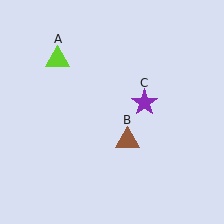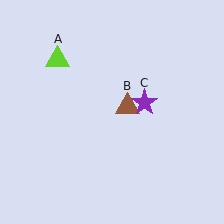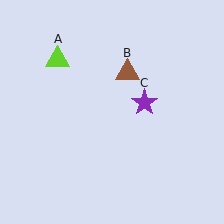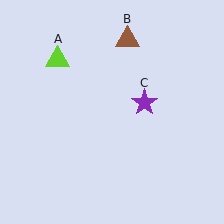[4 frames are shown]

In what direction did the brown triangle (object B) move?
The brown triangle (object B) moved up.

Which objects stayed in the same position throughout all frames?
Lime triangle (object A) and purple star (object C) remained stationary.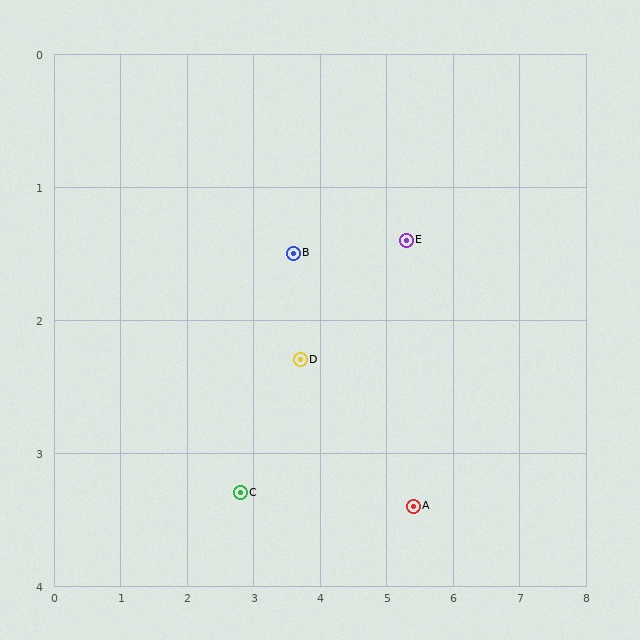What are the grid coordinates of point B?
Point B is at approximately (3.6, 1.5).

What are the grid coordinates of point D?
Point D is at approximately (3.7, 2.3).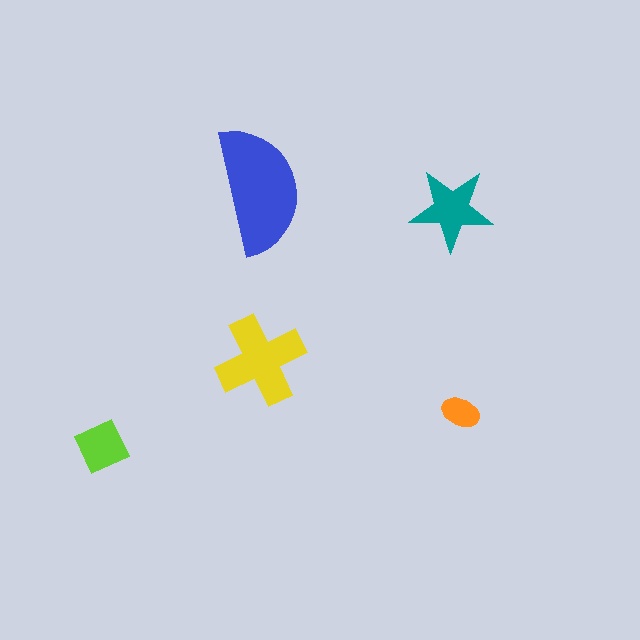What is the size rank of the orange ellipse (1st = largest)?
5th.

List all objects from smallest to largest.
The orange ellipse, the lime square, the teal star, the yellow cross, the blue semicircle.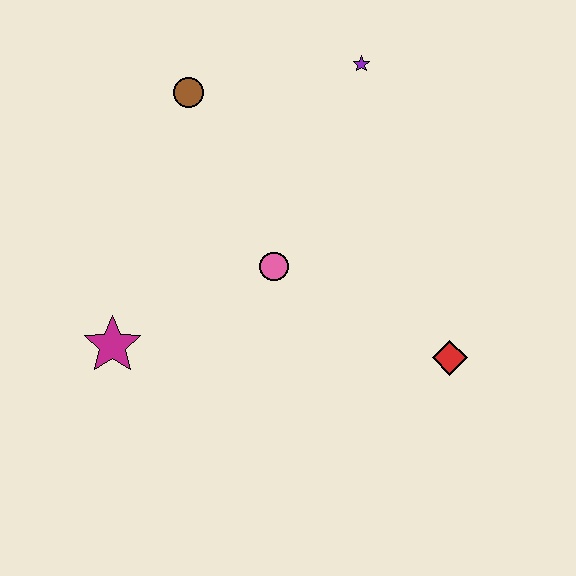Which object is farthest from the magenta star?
The purple star is farthest from the magenta star.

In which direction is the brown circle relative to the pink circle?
The brown circle is above the pink circle.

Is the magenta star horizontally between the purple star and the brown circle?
No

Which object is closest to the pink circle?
The magenta star is closest to the pink circle.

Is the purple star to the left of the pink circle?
No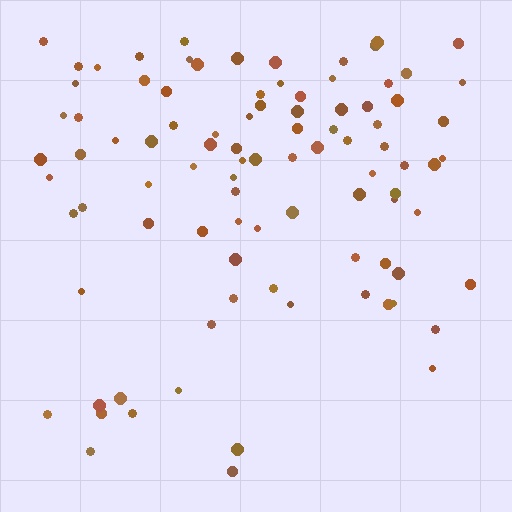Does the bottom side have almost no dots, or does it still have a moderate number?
Still a moderate number, just noticeably fewer than the top.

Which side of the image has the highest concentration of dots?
The top.